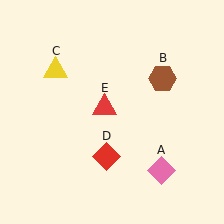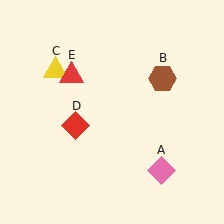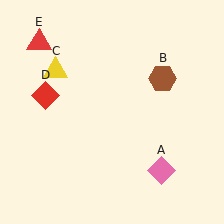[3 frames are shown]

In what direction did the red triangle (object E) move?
The red triangle (object E) moved up and to the left.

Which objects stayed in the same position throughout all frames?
Pink diamond (object A) and brown hexagon (object B) and yellow triangle (object C) remained stationary.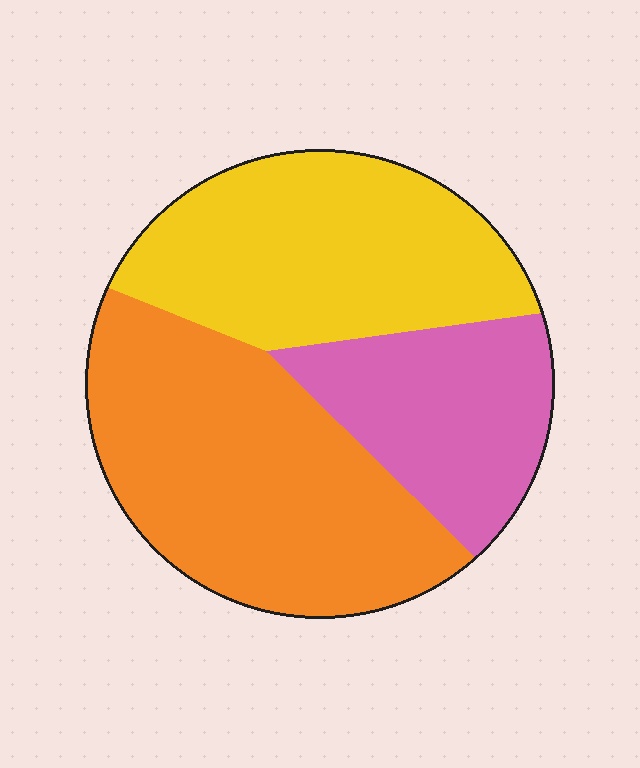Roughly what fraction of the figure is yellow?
Yellow takes up between a quarter and a half of the figure.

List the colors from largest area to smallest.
From largest to smallest: orange, yellow, pink.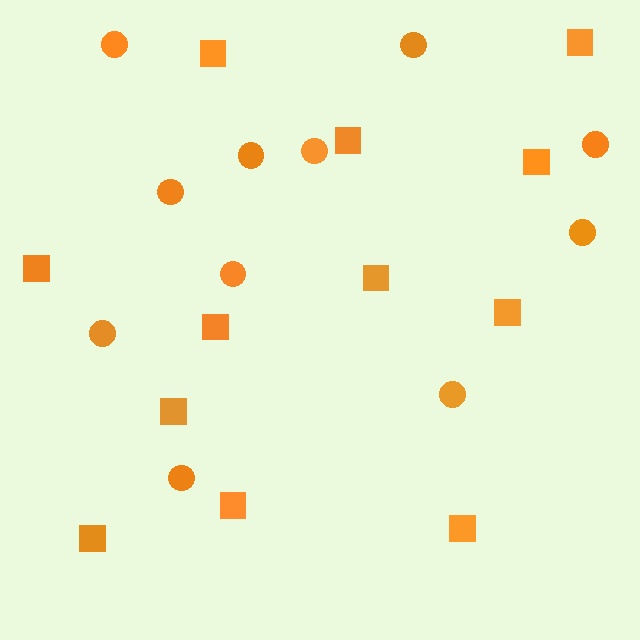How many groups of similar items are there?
There are 2 groups: one group of squares (12) and one group of circles (11).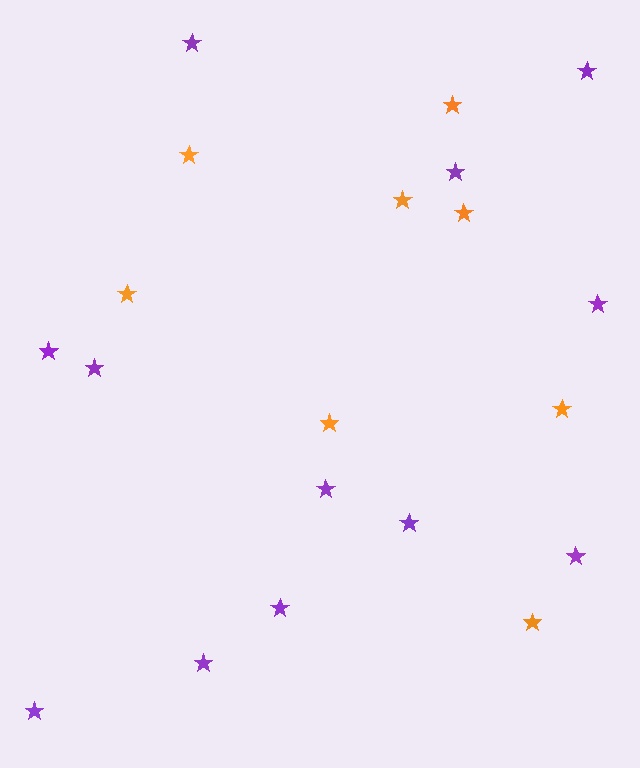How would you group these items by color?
There are 2 groups: one group of orange stars (8) and one group of purple stars (12).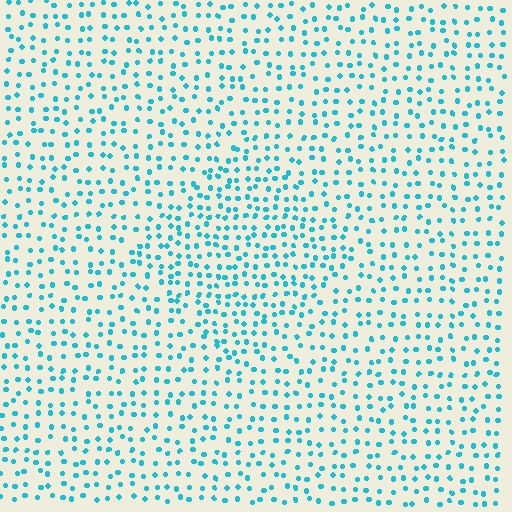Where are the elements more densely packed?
The elements are more densely packed inside the diamond boundary.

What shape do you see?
I see a diamond.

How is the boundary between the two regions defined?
The boundary is defined by a change in element density (approximately 1.5x ratio). All elements are the same color, size, and shape.